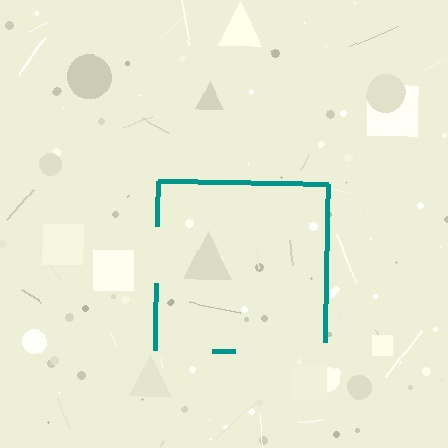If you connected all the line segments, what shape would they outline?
They would outline a square.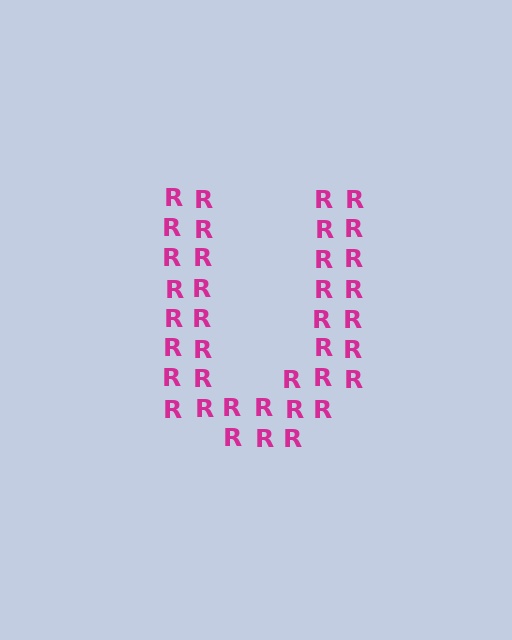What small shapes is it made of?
It is made of small letter R's.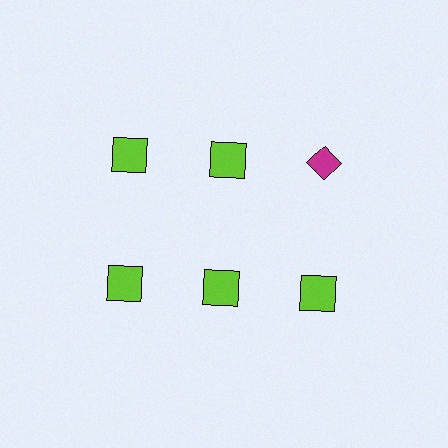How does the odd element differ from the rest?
It differs in both color (magenta instead of lime) and shape (diamond instead of square).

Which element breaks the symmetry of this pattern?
The magenta diamond in the top row, center column breaks the symmetry. All other shapes are lime squares.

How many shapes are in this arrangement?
There are 6 shapes arranged in a grid pattern.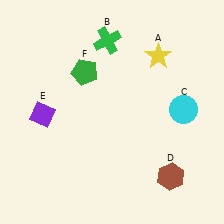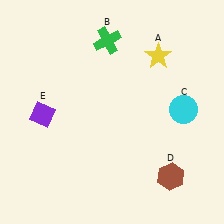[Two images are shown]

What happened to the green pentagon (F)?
The green pentagon (F) was removed in Image 2. It was in the top-left area of Image 1.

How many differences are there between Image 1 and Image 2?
There is 1 difference between the two images.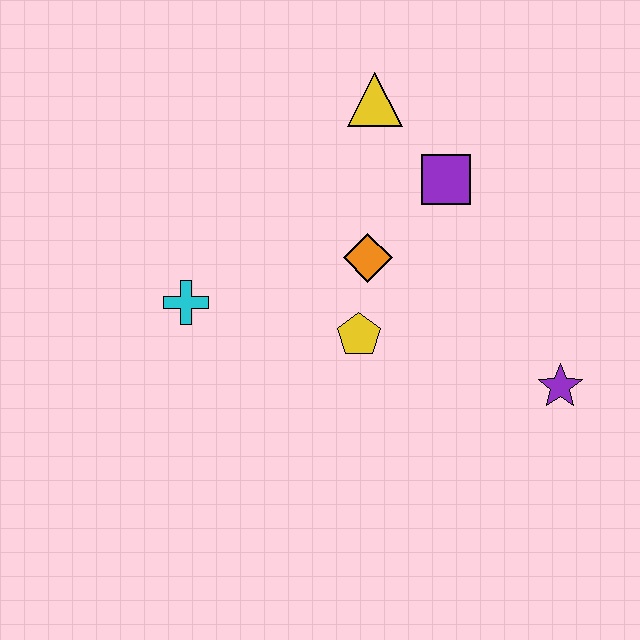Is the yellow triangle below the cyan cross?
No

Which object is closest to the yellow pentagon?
The orange diamond is closest to the yellow pentagon.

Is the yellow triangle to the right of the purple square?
No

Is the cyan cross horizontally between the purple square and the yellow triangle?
No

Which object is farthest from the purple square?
The cyan cross is farthest from the purple square.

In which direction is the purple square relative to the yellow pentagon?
The purple square is above the yellow pentagon.